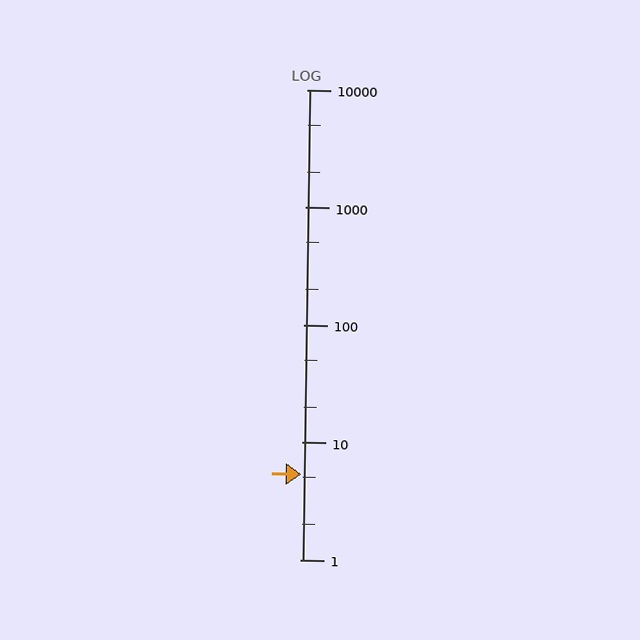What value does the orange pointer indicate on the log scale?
The pointer indicates approximately 5.3.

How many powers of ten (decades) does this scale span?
The scale spans 4 decades, from 1 to 10000.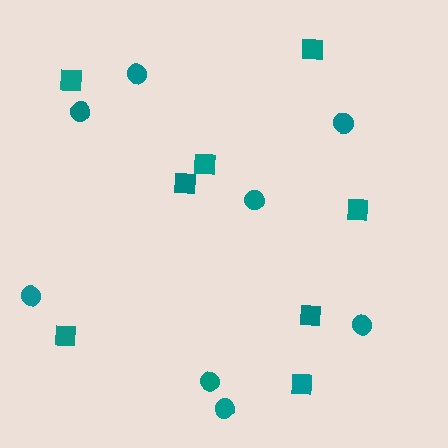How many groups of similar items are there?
There are 2 groups: one group of squares (8) and one group of circles (8).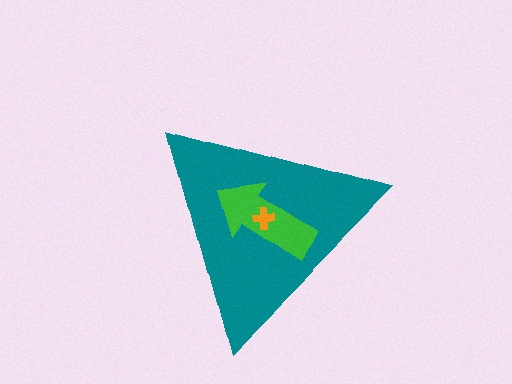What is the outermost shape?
The teal triangle.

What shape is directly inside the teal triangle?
The green arrow.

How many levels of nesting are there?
3.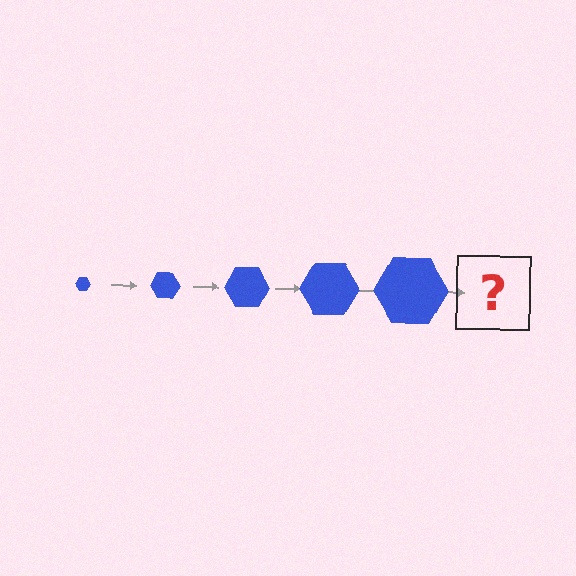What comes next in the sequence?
The next element should be a blue hexagon, larger than the previous one.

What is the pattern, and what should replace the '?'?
The pattern is that the hexagon gets progressively larger each step. The '?' should be a blue hexagon, larger than the previous one.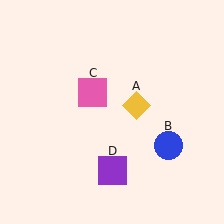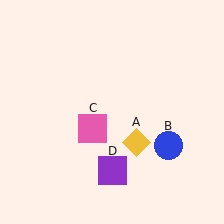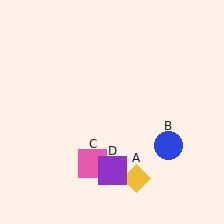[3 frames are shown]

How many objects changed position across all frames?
2 objects changed position: yellow diamond (object A), pink square (object C).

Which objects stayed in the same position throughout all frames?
Blue circle (object B) and purple square (object D) remained stationary.